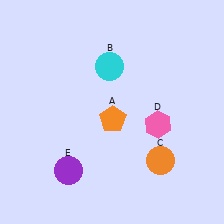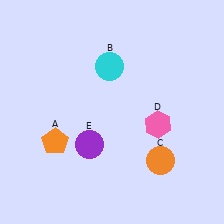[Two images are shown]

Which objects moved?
The objects that moved are: the orange pentagon (A), the purple circle (E).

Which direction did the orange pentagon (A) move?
The orange pentagon (A) moved left.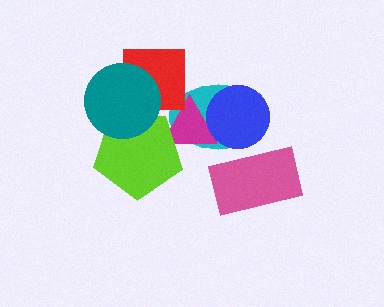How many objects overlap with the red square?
1 object overlaps with the red square.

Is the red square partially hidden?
Yes, it is partially covered by another shape.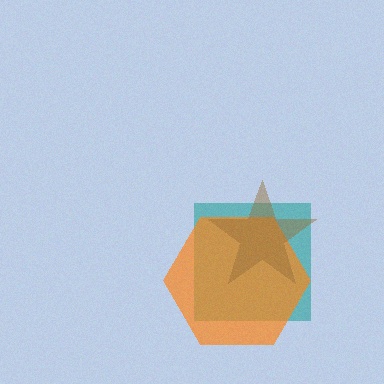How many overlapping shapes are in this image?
There are 3 overlapping shapes in the image.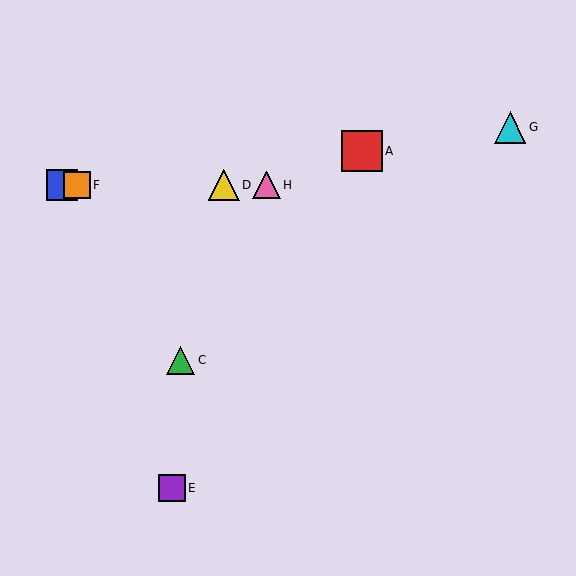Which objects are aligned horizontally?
Objects B, D, F, H are aligned horizontally.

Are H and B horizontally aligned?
Yes, both are at y≈185.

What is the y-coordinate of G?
Object G is at y≈128.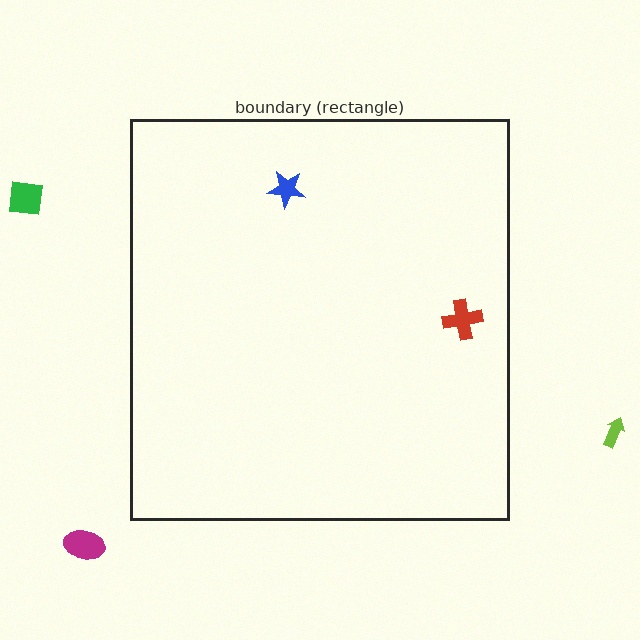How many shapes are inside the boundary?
2 inside, 3 outside.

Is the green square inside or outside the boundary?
Outside.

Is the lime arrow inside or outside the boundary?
Outside.